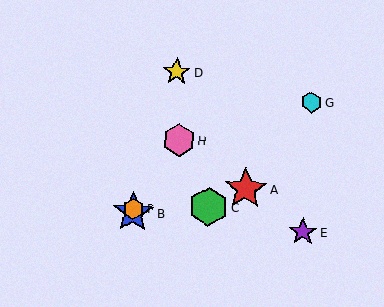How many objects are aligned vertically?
2 objects (B, F) are aligned vertically.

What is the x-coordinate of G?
Object G is at x≈312.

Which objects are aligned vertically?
Objects B, F are aligned vertically.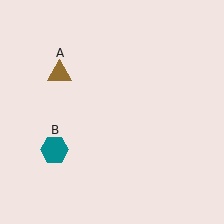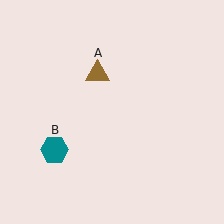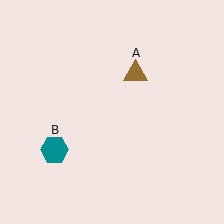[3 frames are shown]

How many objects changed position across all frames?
1 object changed position: brown triangle (object A).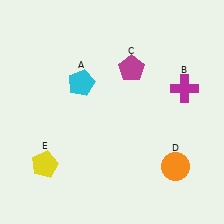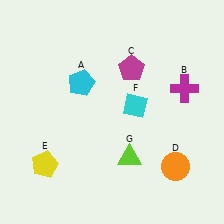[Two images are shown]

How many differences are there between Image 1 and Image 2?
There are 2 differences between the two images.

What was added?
A cyan diamond (F), a lime triangle (G) were added in Image 2.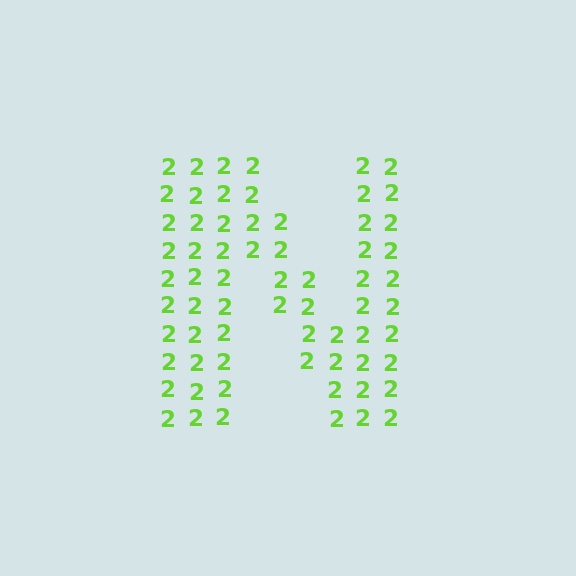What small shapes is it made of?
It is made of small digit 2's.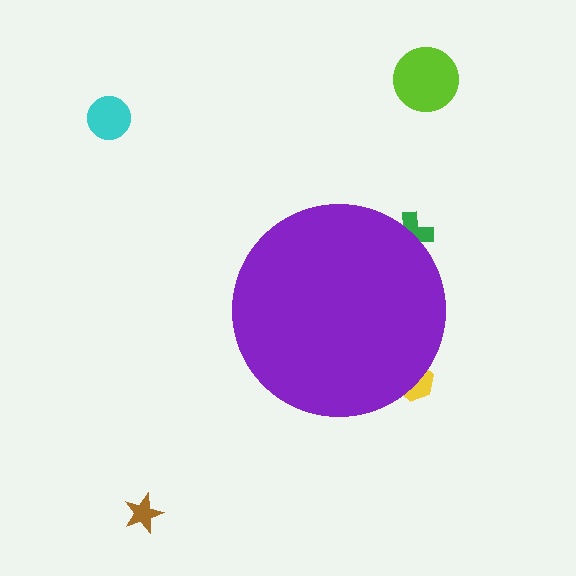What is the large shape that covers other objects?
A purple circle.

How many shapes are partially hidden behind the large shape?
2 shapes are partially hidden.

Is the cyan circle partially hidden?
No, the cyan circle is fully visible.